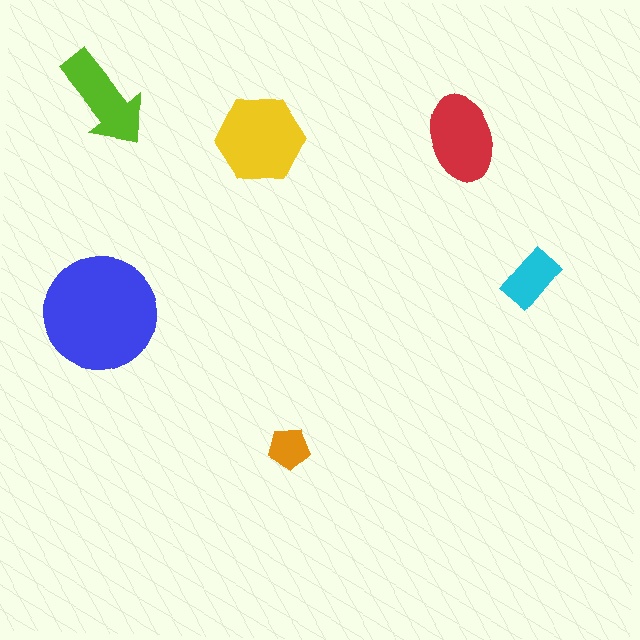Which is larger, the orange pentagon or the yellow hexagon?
The yellow hexagon.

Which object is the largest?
The blue circle.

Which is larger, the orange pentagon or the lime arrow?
The lime arrow.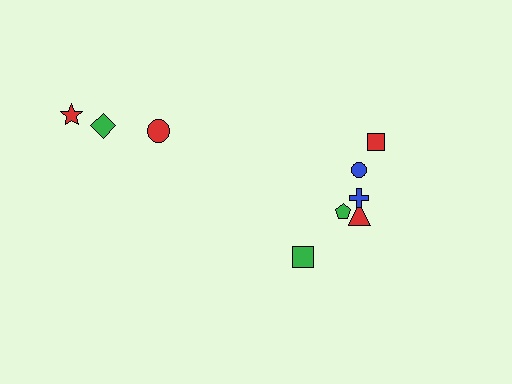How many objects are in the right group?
There are 6 objects.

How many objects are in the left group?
There are 3 objects.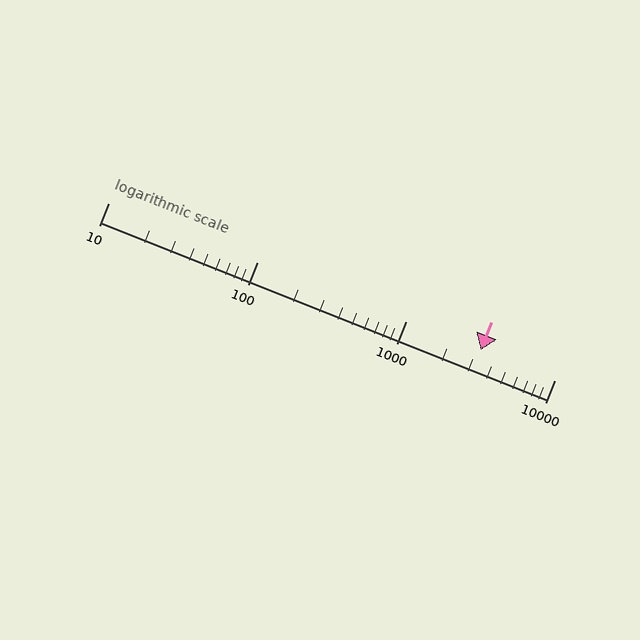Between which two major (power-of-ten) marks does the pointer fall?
The pointer is between 1000 and 10000.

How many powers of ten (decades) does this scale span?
The scale spans 3 decades, from 10 to 10000.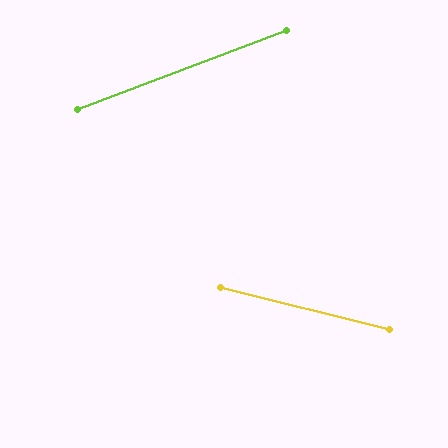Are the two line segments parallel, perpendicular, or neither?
Neither parallel nor perpendicular — they differ by about 34°.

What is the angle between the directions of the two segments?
Approximately 34 degrees.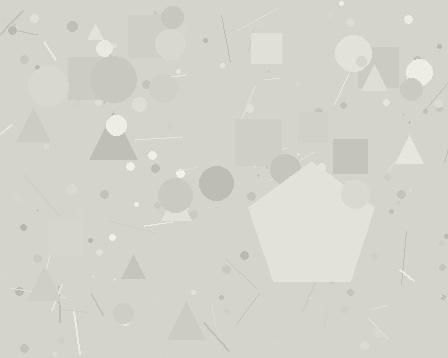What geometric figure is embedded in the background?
A pentagon is embedded in the background.